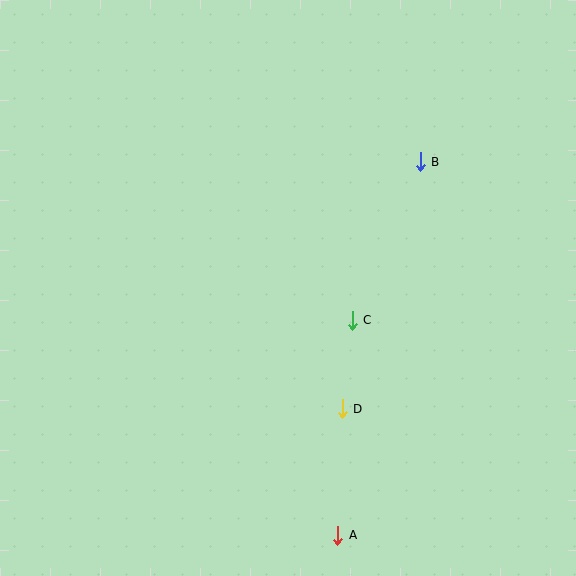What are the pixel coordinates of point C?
Point C is at (352, 320).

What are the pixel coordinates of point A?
Point A is at (338, 535).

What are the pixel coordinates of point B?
Point B is at (420, 162).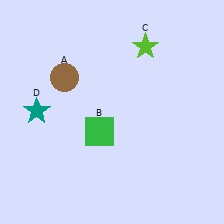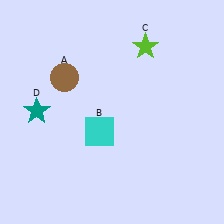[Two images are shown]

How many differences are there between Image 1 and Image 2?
There is 1 difference between the two images.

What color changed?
The square (B) changed from green in Image 1 to cyan in Image 2.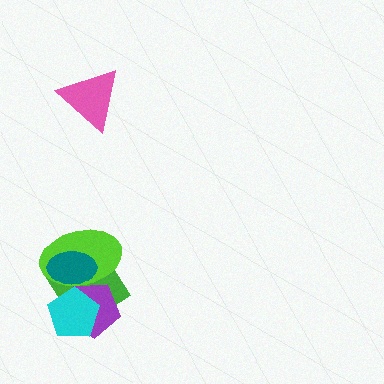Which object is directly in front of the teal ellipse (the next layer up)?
The purple pentagon is directly in front of the teal ellipse.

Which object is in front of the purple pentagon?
The cyan pentagon is in front of the purple pentagon.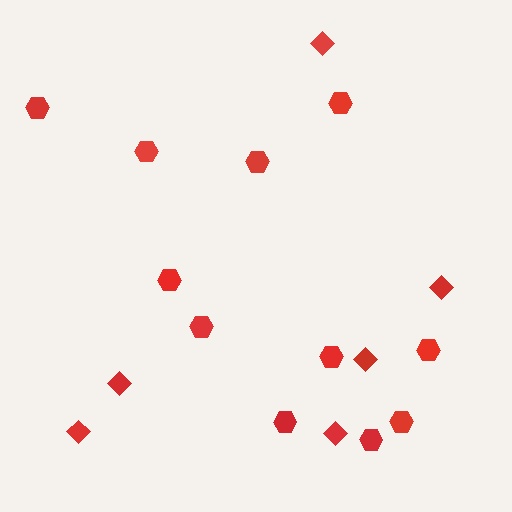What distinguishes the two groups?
There are 2 groups: one group of diamonds (6) and one group of hexagons (11).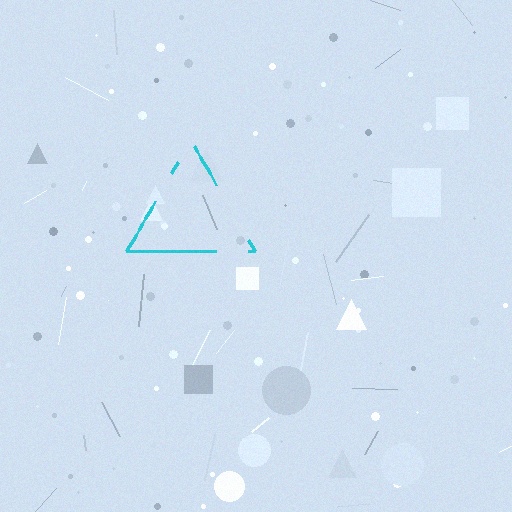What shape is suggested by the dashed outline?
The dashed outline suggests a triangle.